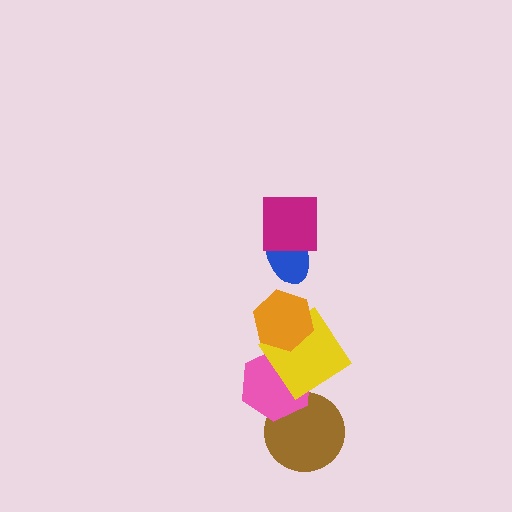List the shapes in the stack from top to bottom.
From top to bottom: the magenta square, the blue ellipse, the orange hexagon, the yellow diamond, the pink hexagon, the brown circle.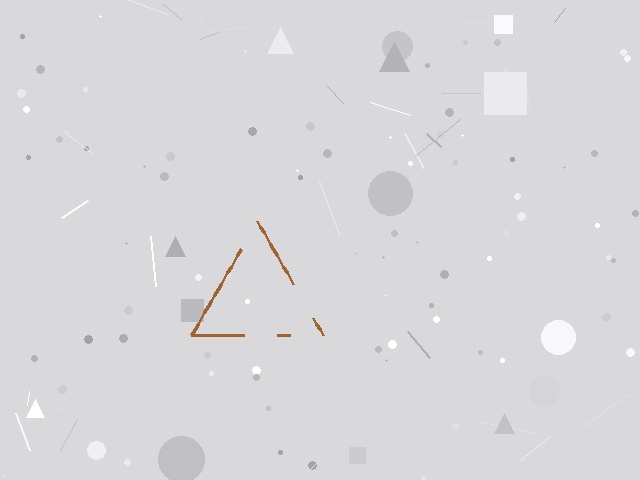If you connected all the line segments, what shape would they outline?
They would outline a triangle.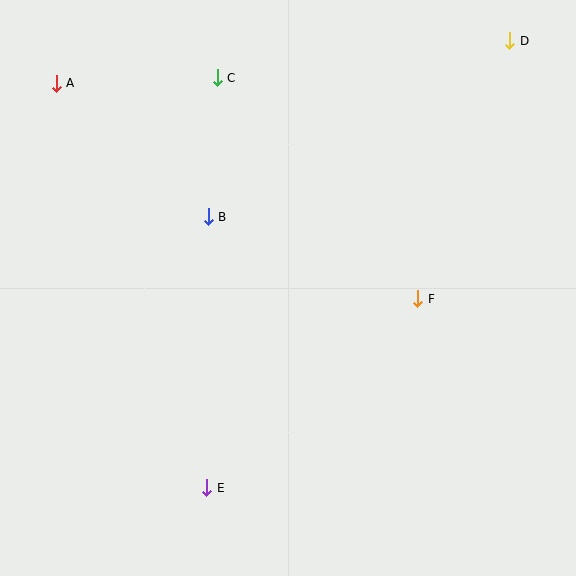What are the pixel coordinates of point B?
Point B is at (208, 217).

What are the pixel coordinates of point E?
Point E is at (207, 488).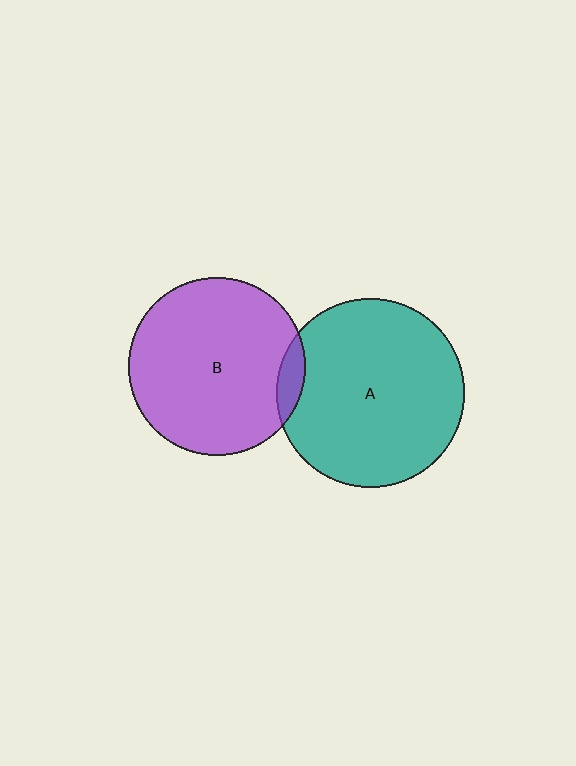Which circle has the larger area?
Circle A (teal).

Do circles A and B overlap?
Yes.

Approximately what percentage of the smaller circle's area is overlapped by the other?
Approximately 5%.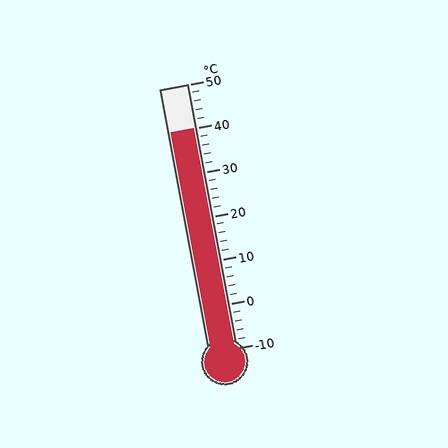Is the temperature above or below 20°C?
The temperature is above 20°C.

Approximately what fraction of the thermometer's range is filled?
The thermometer is filled to approximately 85% of its range.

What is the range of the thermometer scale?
The thermometer scale ranges from -10°C to 50°C.